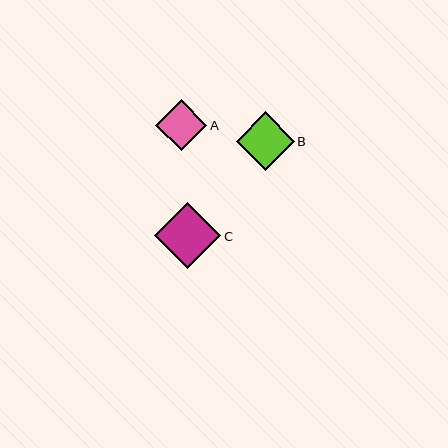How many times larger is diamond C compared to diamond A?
Diamond C is approximately 1.3 times the size of diamond A.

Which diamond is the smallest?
Diamond A is the smallest with a size of approximately 51 pixels.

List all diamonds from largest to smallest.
From largest to smallest: C, B, A.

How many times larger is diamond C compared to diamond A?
Diamond C is approximately 1.3 times the size of diamond A.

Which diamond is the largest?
Diamond C is the largest with a size of approximately 66 pixels.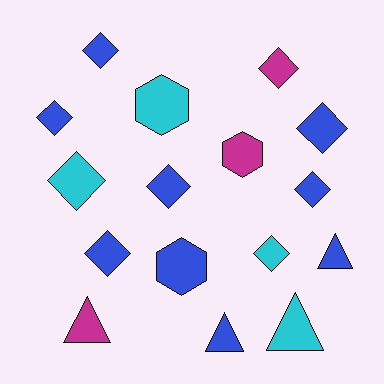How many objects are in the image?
There are 16 objects.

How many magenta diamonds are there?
There is 1 magenta diamond.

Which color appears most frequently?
Blue, with 9 objects.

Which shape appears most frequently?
Diamond, with 9 objects.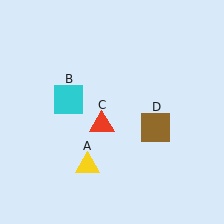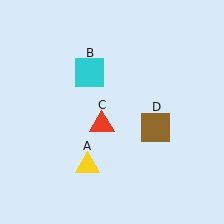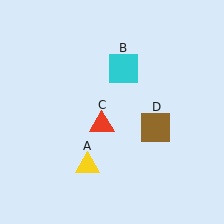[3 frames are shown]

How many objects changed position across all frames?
1 object changed position: cyan square (object B).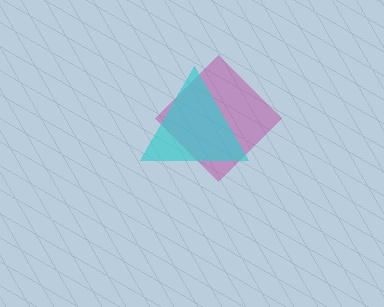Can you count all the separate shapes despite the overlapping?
Yes, there are 2 separate shapes.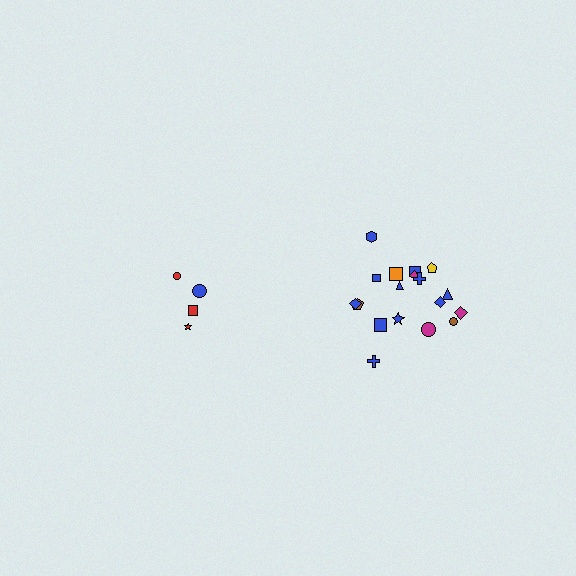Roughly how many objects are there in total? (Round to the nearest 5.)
Roughly 20 objects in total.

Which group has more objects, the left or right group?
The right group.